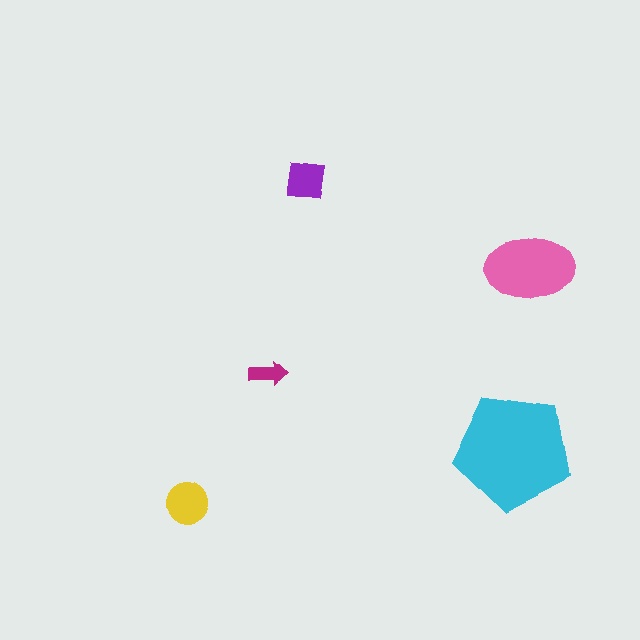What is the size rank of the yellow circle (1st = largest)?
3rd.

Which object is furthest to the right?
The pink ellipse is rightmost.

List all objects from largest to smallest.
The cyan pentagon, the pink ellipse, the yellow circle, the purple square, the magenta arrow.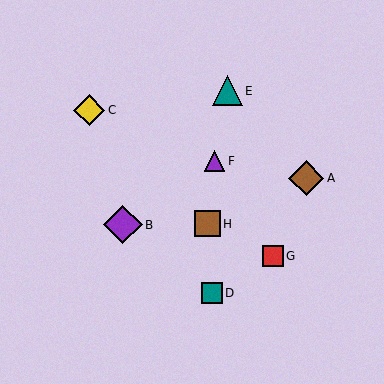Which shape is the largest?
The purple diamond (labeled B) is the largest.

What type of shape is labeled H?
Shape H is a brown square.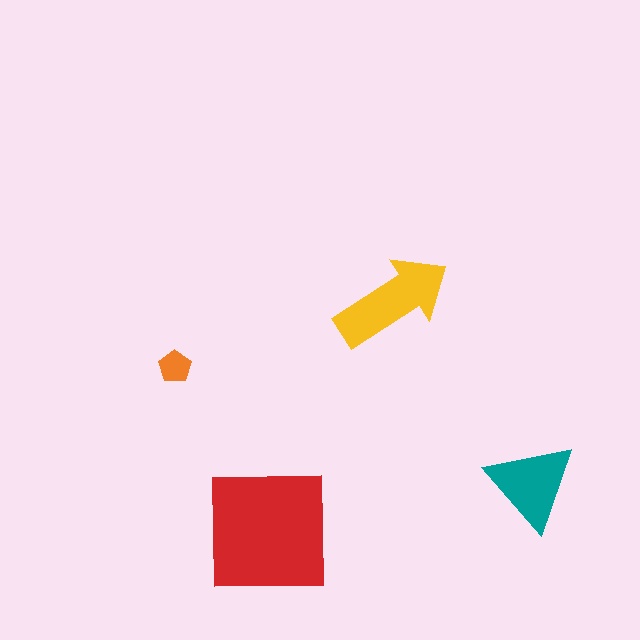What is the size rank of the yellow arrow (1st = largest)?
2nd.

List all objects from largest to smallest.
The red square, the yellow arrow, the teal triangle, the orange pentagon.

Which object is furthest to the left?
The orange pentagon is leftmost.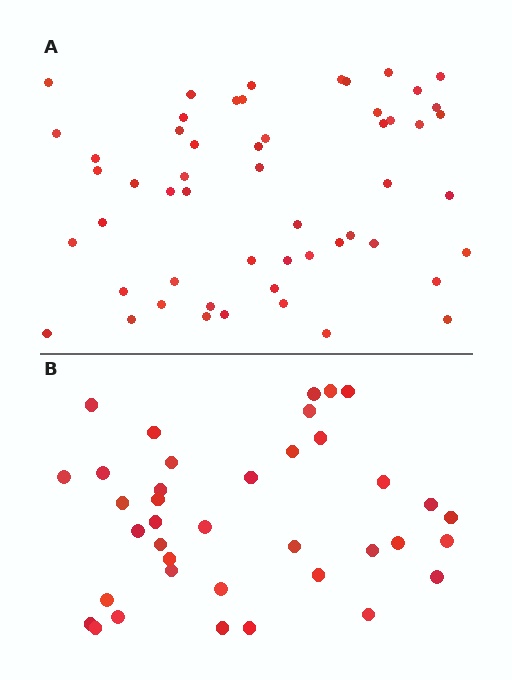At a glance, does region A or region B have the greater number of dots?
Region A (the top region) has more dots.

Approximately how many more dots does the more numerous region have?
Region A has approximately 15 more dots than region B.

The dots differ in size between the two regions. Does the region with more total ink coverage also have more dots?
No. Region B has more total ink coverage because its dots are larger, but region A actually contains more individual dots. Total area can be misleading — the number of items is what matters here.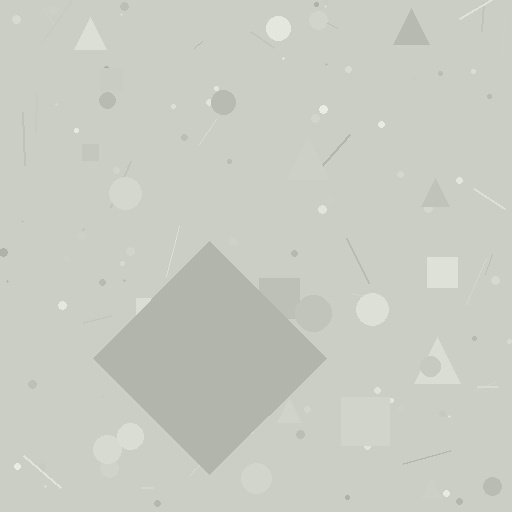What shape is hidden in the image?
A diamond is hidden in the image.